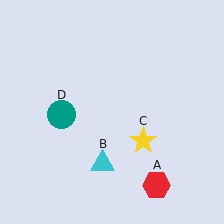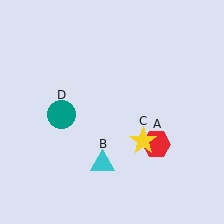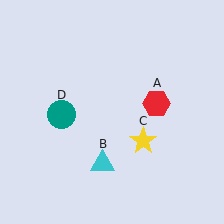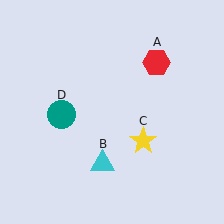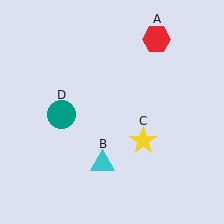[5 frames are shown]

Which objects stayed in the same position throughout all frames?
Cyan triangle (object B) and yellow star (object C) and teal circle (object D) remained stationary.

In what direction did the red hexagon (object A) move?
The red hexagon (object A) moved up.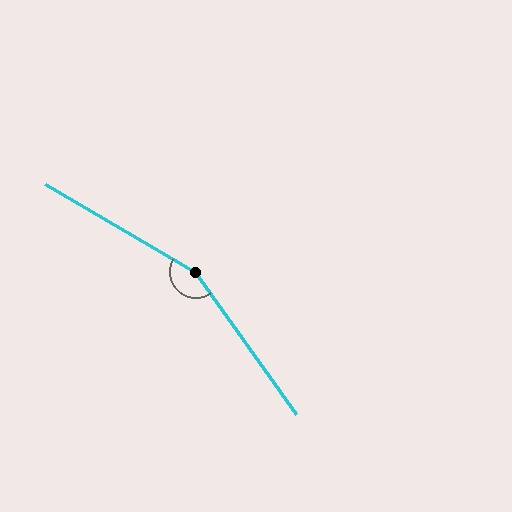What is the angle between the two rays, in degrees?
Approximately 156 degrees.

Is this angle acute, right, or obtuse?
It is obtuse.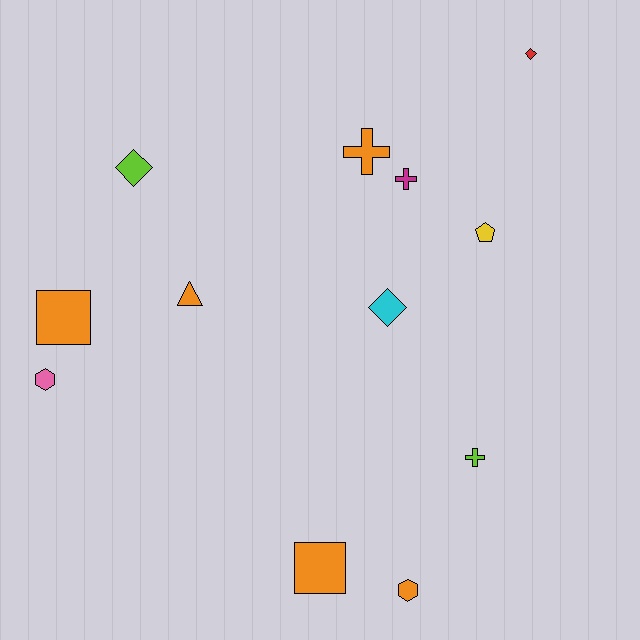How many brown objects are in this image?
There are no brown objects.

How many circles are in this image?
There are no circles.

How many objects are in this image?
There are 12 objects.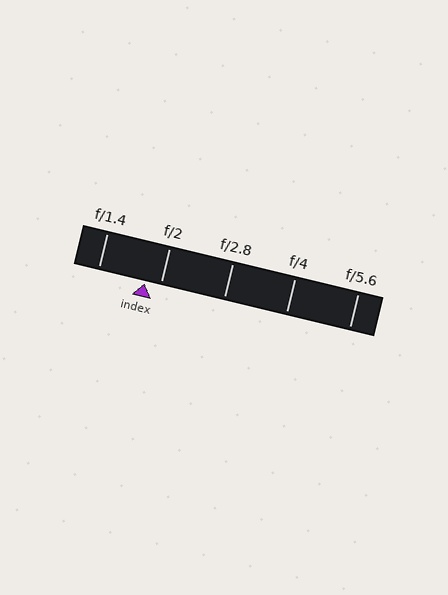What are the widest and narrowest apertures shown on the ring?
The widest aperture shown is f/1.4 and the narrowest is f/5.6.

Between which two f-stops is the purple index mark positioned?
The index mark is between f/1.4 and f/2.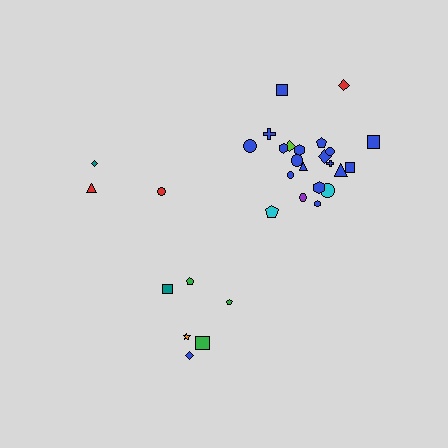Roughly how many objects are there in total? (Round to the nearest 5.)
Roughly 30 objects in total.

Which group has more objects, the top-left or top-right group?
The top-right group.